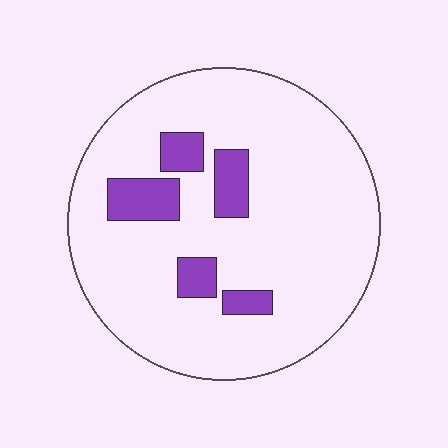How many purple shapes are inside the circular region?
5.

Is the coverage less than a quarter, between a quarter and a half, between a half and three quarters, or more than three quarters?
Less than a quarter.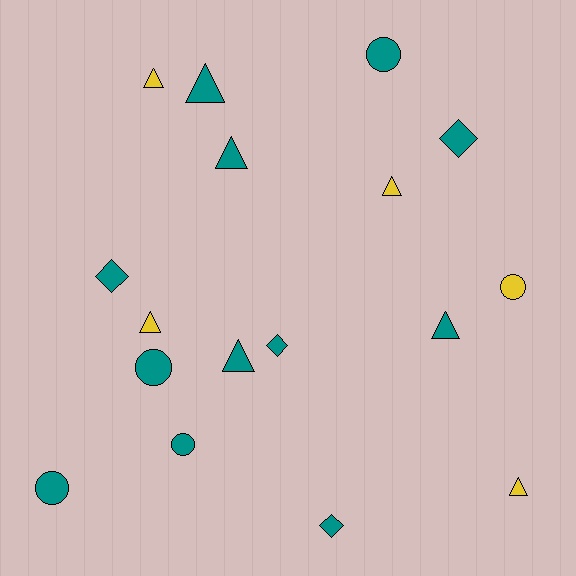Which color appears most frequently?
Teal, with 12 objects.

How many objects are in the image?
There are 17 objects.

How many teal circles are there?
There are 4 teal circles.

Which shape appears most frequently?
Triangle, with 8 objects.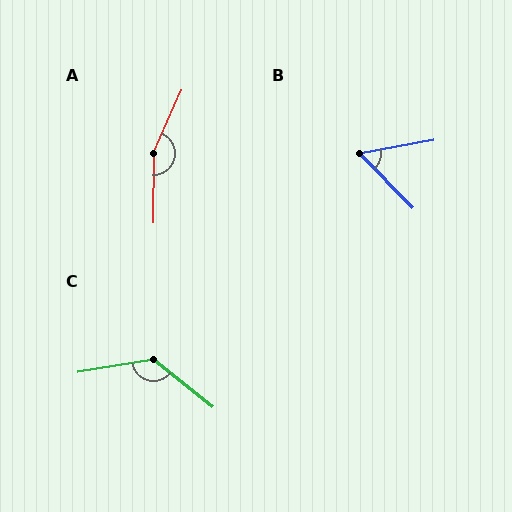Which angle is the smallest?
B, at approximately 56 degrees.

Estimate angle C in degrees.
Approximately 132 degrees.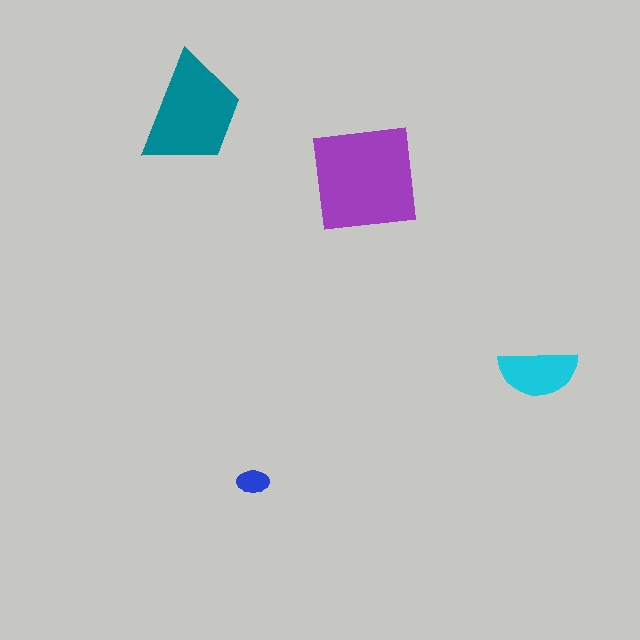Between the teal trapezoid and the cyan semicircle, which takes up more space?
The teal trapezoid.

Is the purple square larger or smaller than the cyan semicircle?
Larger.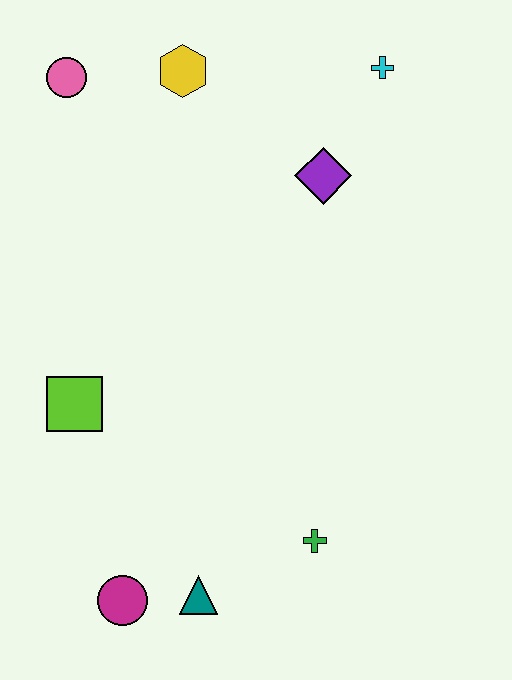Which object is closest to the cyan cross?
The purple diamond is closest to the cyan cross.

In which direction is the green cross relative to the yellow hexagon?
The green cross is below the yellow hexagon.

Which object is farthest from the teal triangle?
The cyan cross is farthest from the teal triangle.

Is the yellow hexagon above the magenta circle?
Yes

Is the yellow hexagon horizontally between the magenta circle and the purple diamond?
Yes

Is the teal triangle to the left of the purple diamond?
Yes